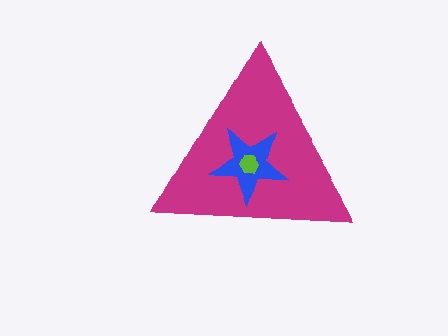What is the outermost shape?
The magenta triangle.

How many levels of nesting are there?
3.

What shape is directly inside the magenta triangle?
The blue star.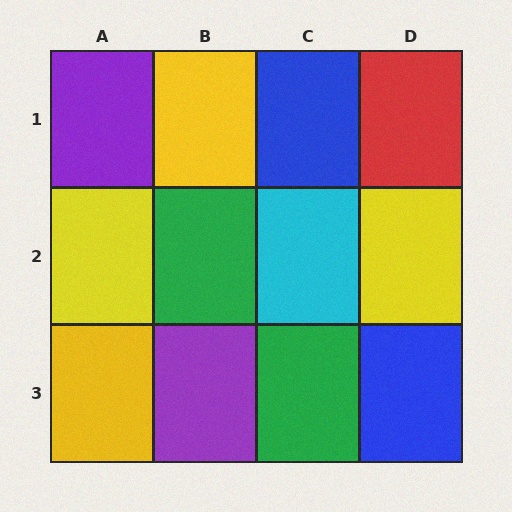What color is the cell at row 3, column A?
Yellow.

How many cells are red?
1 cell is red.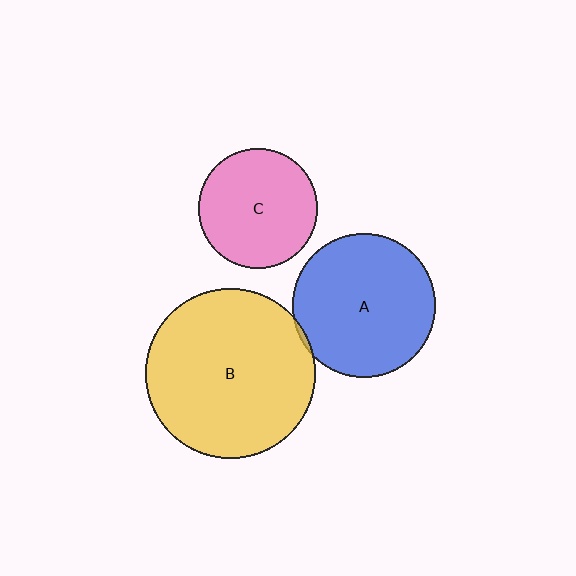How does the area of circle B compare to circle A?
Approximately 1.4 times.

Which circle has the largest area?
Circle B (yellow).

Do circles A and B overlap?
Yes.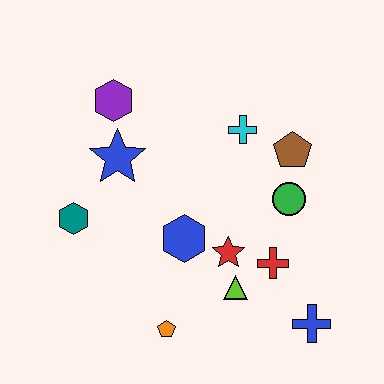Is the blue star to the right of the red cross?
No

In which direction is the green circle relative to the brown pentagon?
The green circle is below the brown pentagon.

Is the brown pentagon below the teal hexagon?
No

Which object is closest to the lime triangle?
The red star is closest to the lime triangle.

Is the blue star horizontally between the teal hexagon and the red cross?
Yes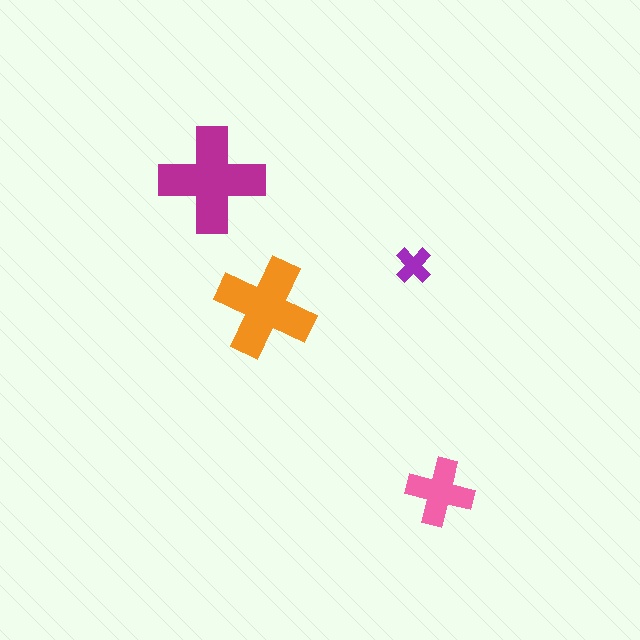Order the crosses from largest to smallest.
the magenta one, the orange one, the pink one, the purple one.